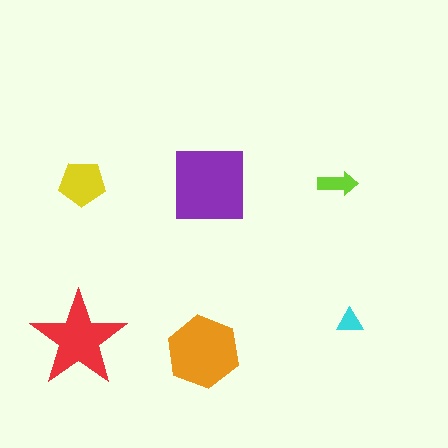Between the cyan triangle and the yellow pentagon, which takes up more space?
The yellow pentagon.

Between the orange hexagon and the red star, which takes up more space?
The orange hexagon.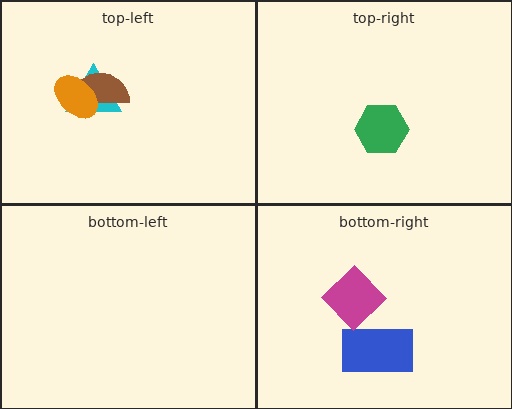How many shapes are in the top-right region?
1.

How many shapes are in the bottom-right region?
2.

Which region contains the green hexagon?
The top-right region.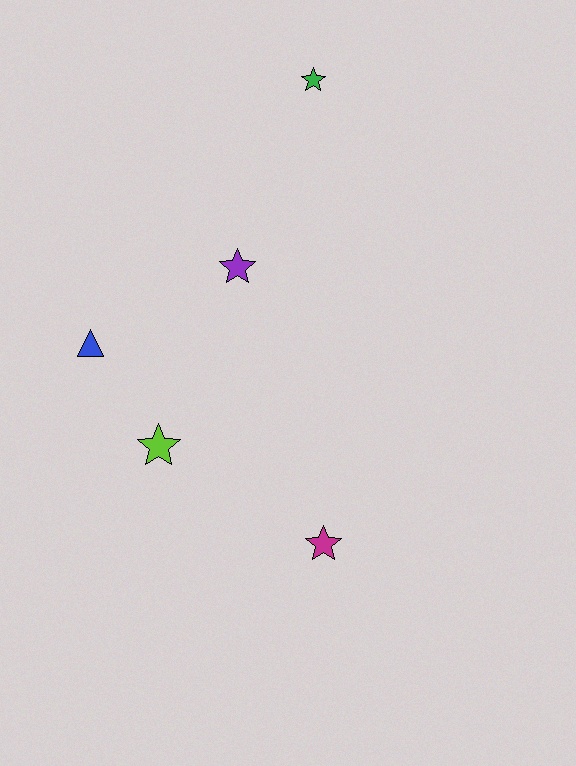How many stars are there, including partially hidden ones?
There are 4 stars.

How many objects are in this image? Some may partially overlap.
There are 5 objects.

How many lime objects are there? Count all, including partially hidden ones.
There is 1 lime object.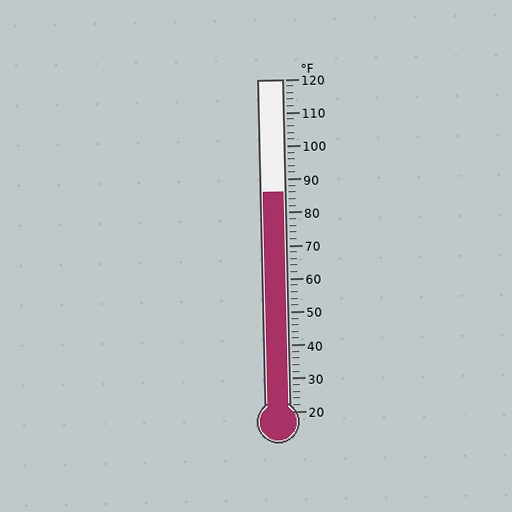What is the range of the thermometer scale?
The thermometer scale ranges from 20°F to 120°F.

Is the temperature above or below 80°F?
The temperature is above 80°F.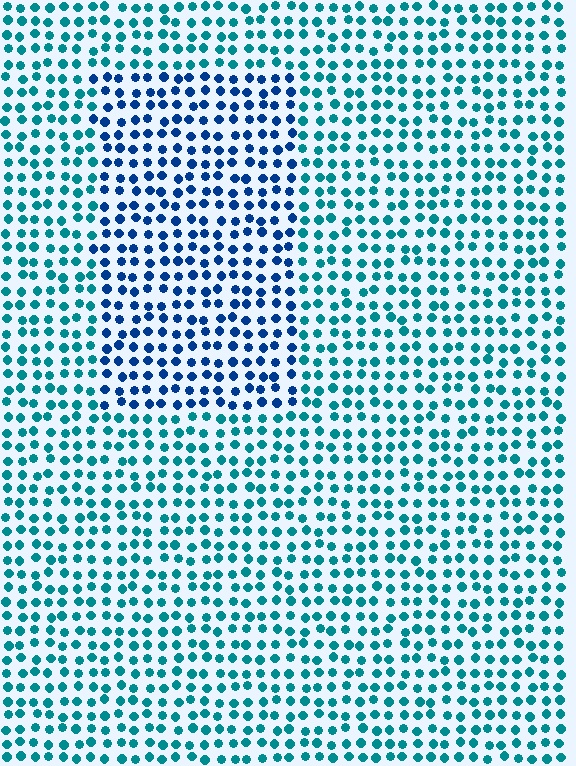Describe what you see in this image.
The image is filled with small teal elements in a uniform arrangement. A rectangle-shaped region is visible where the elements are tinted to a slightly different hue, forming a subtle color boundary.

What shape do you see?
I see a rectangle.